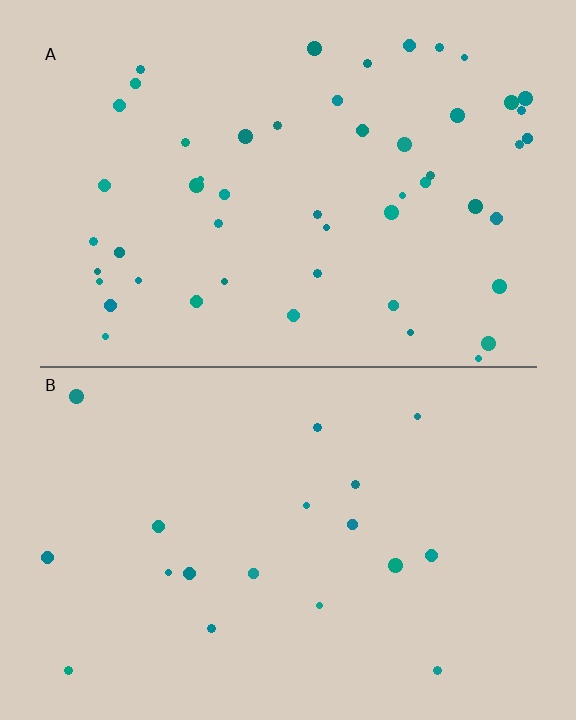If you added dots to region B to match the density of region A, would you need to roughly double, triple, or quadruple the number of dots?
Approximately triple.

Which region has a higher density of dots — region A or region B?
A (the top).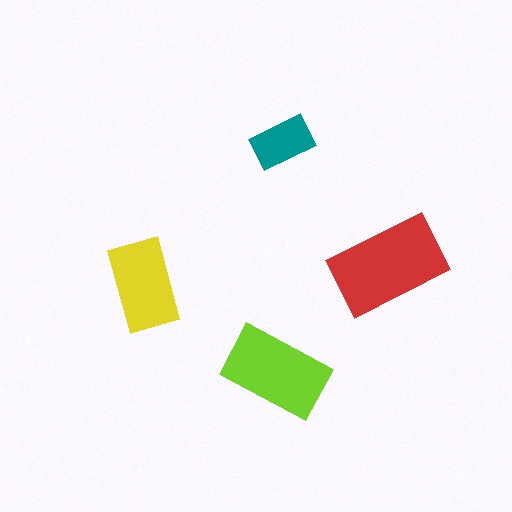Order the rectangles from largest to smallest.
the red one, the lime one, the yellow one, the teal one.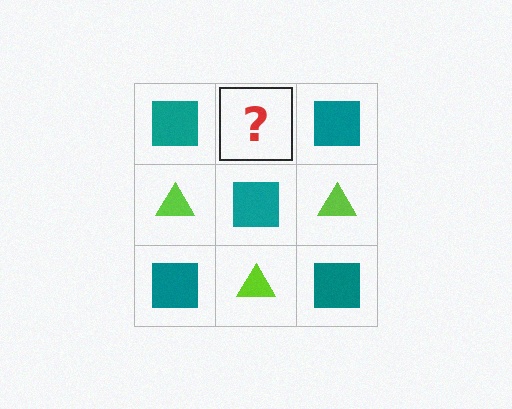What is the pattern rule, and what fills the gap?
The rule is that it alternates teal square and lime triangle in a checkerboard pattern. The gap should be filled with a lime triangle.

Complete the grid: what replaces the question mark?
The question mark should be replaced with a lime triangle.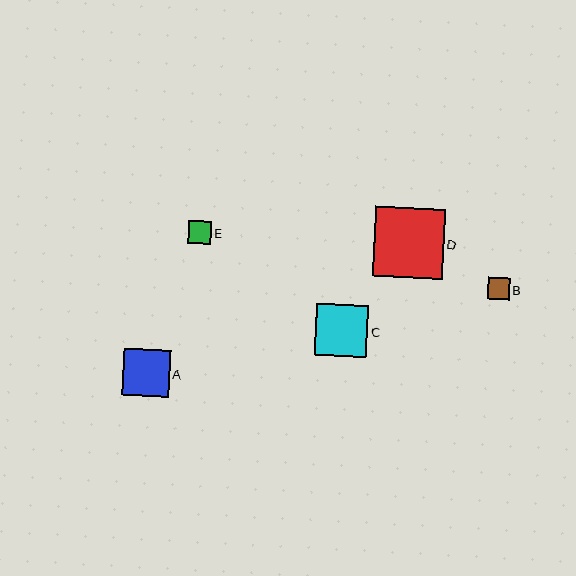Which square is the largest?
Square D is the largest with a size of approximately 69 pixels.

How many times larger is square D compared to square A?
Square D is approximately 1.5 times the size of square A.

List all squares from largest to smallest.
From largest to smallest: D, C, A, E, B.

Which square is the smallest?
Square B is the smallest with a size of approximately 22 pixels.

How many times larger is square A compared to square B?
Square A is approximately 2.1 times the size of square B.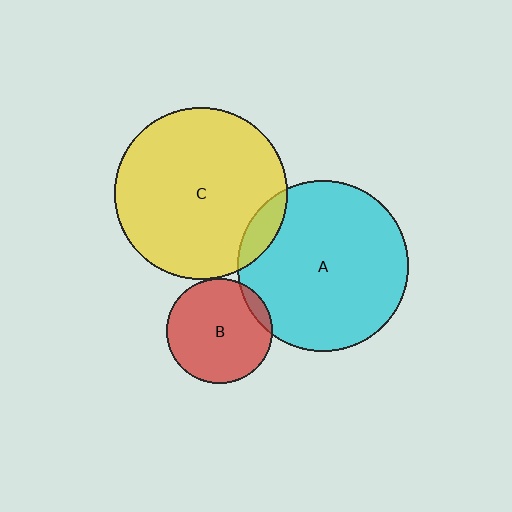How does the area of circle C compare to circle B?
Approximately 2.7 times.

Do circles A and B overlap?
Yes.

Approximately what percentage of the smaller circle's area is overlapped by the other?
Approximately 10%.